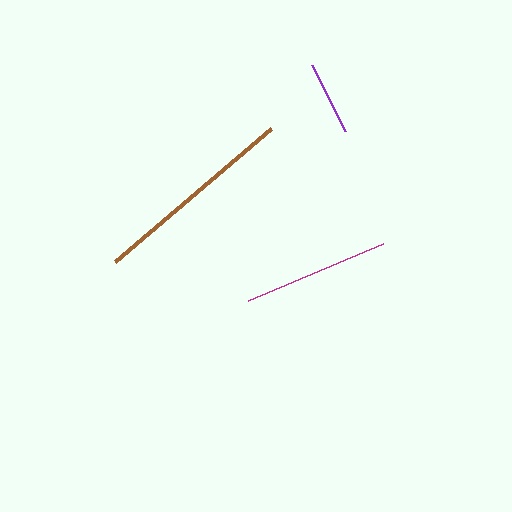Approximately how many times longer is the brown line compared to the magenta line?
The brown line is approximately 1.4 times the length of the magenta line.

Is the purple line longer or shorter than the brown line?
The brown line is longer than the purple line.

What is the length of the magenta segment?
The magenta segment is approximately 146 pixels long.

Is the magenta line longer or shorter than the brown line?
The brown line is longer than the magenta line.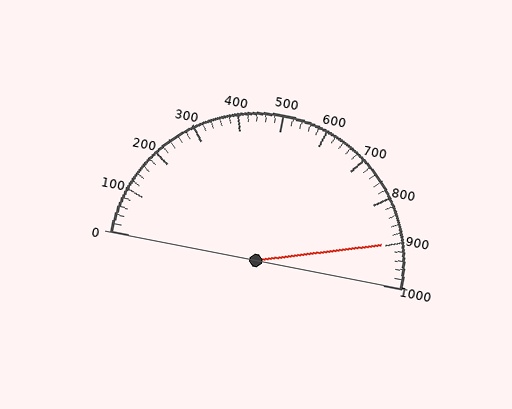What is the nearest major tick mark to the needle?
The nearest major tick mark is 900.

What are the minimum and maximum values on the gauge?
The gauge ranges from 0 to 1000.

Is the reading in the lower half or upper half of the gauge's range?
The reading is in the upper half of the range (0 to 1000).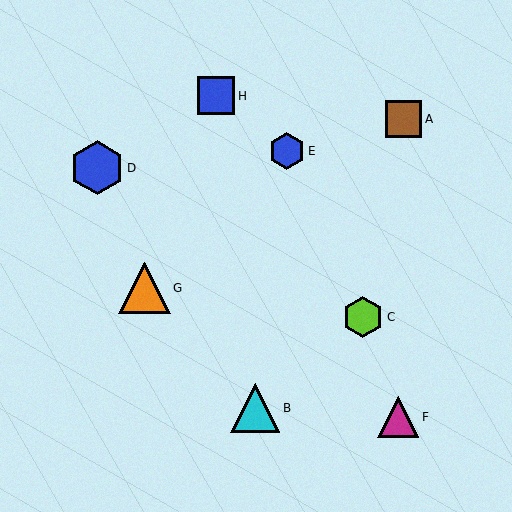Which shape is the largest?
The blue hexagon (labeled D) is the largest.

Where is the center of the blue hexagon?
The center of the blue hexagon is at (97, 168).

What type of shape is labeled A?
Shape A is a brown square.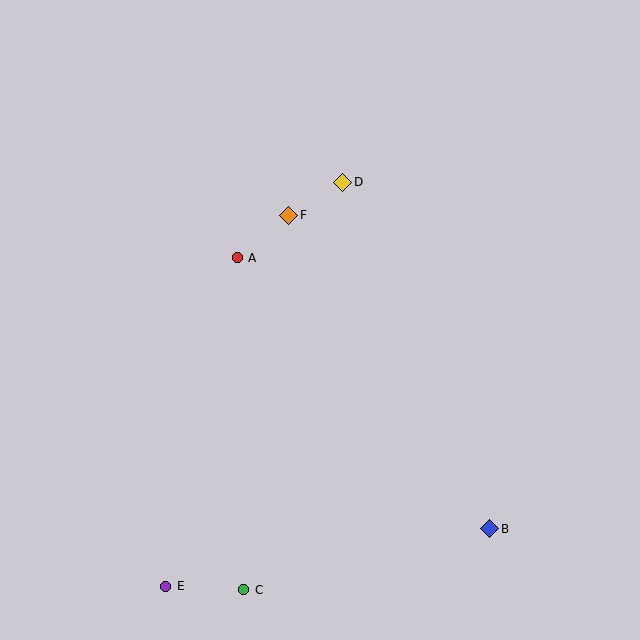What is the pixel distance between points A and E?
The distance between A and E is 336 pixels.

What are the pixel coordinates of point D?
Point D is at (343, 182).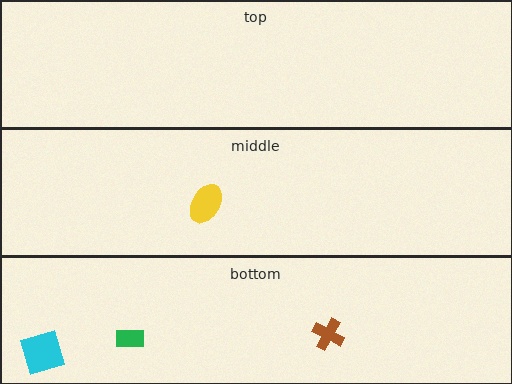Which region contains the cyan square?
The bottom region.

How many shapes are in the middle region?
1.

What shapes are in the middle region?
The yellow ellipse.